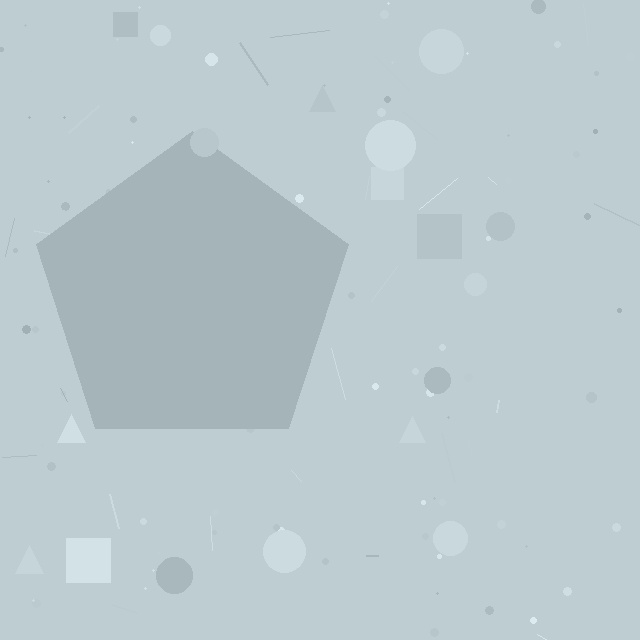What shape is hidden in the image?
A pentagon is hidden in the image.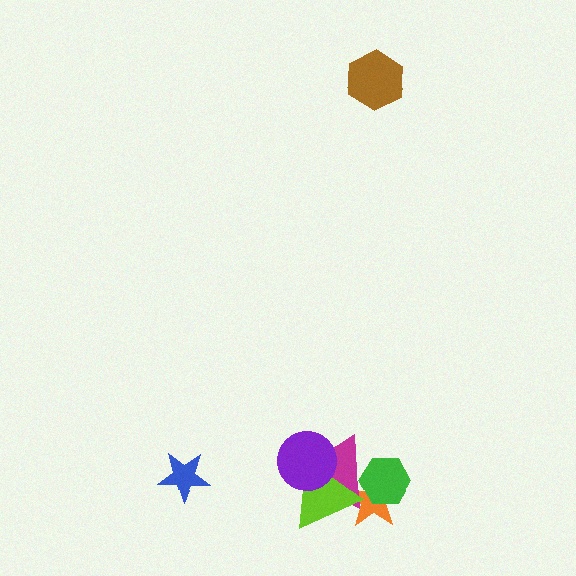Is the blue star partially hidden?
No, no other shape covers it.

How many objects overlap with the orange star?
3 objects overlap with the orange star.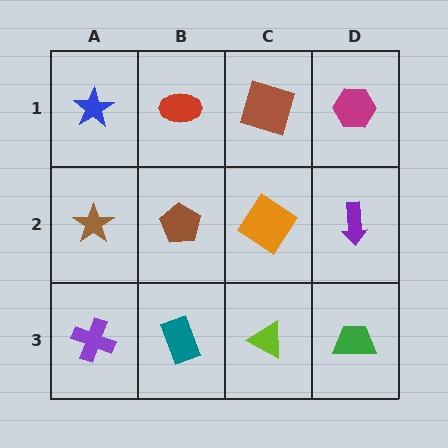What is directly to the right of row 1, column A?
A red ellipse.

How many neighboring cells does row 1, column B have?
3.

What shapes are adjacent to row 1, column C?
An orange diamond (row 2, column C), a red ellipse (row 1, column B), a magenta hexagon (row 1, column D).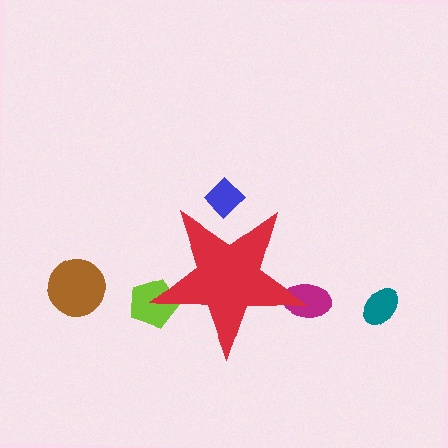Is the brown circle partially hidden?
No, the brown circle is fully visible.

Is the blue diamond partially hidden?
Yes, the blue diamond is partially hidden behind the red star.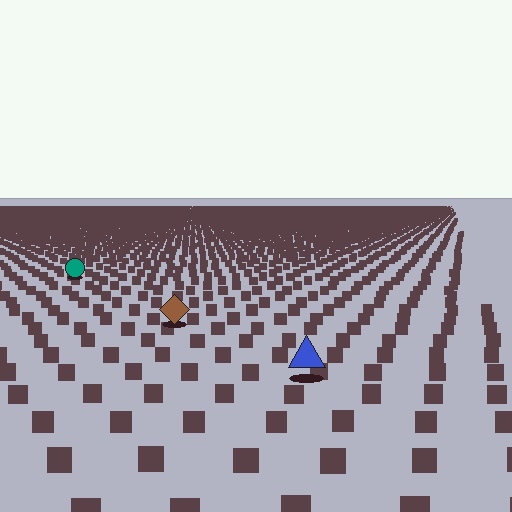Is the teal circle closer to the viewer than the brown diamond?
No. The brown diamond is closer — you can tell from the texture gradient: the ground texture is coarser near it.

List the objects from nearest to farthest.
From nearest to farthest: the blue triangle, the brown diamond, the teal circle.